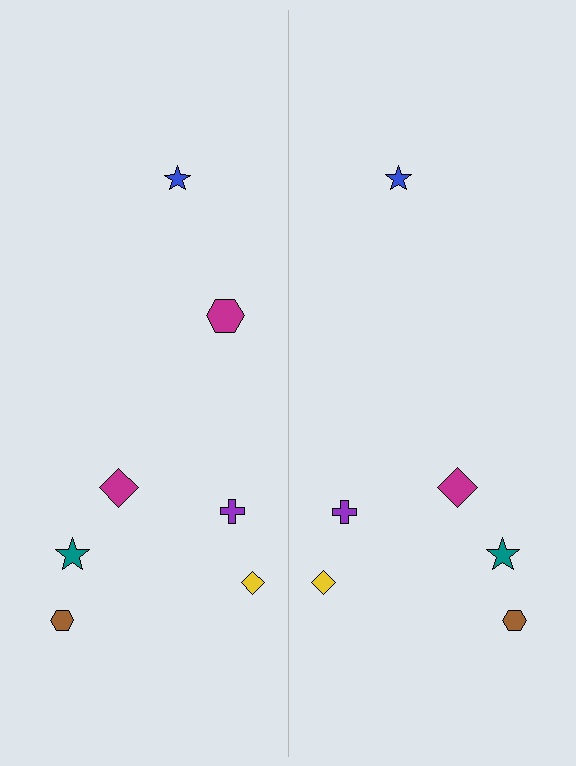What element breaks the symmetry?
A magenta hexagon is missing from the right side.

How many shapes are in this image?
There are 13 shapes in this image.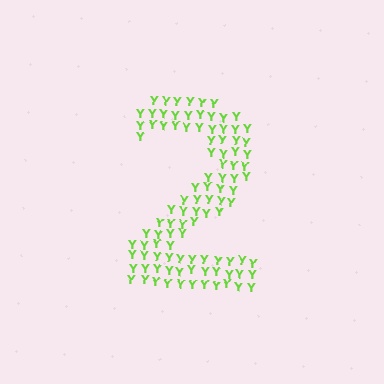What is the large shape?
The large shape is the digit 2.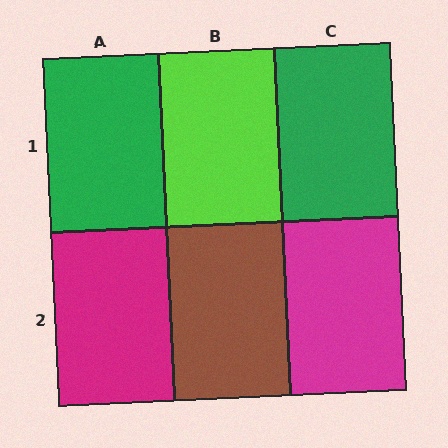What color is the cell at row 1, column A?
Green.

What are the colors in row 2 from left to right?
Magenta, brown, magenta.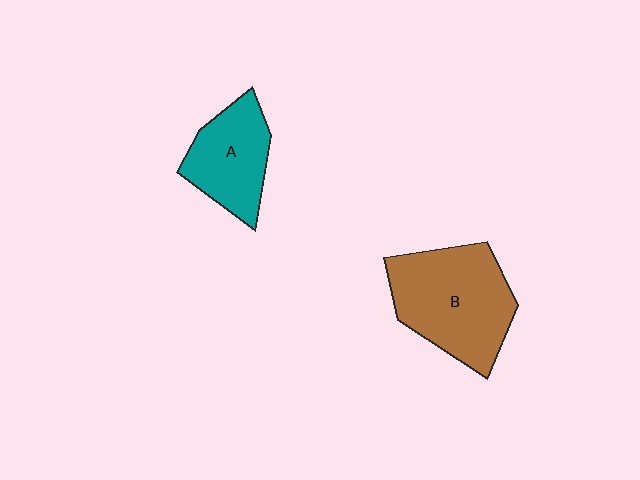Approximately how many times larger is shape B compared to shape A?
Approximately 1.5 times.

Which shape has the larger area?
Shape B (brown).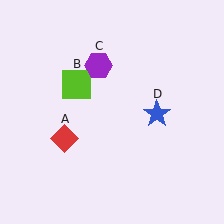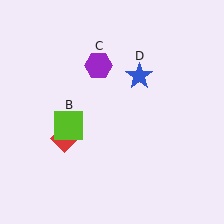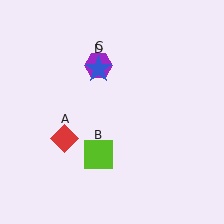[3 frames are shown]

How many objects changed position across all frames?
2 objects changed position: lime square (object B), blue star (object D).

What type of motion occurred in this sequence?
The lime square (object B), blue star (object D) rotated counterclockwise around the center of the scene.